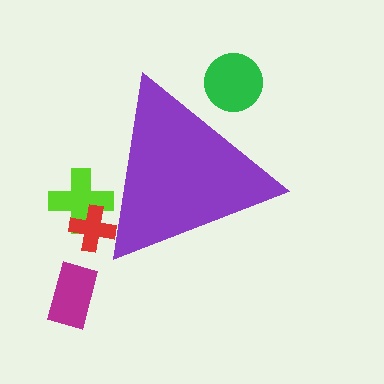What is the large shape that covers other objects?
A purple triangle.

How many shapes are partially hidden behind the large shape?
3 shapes are partially hidden.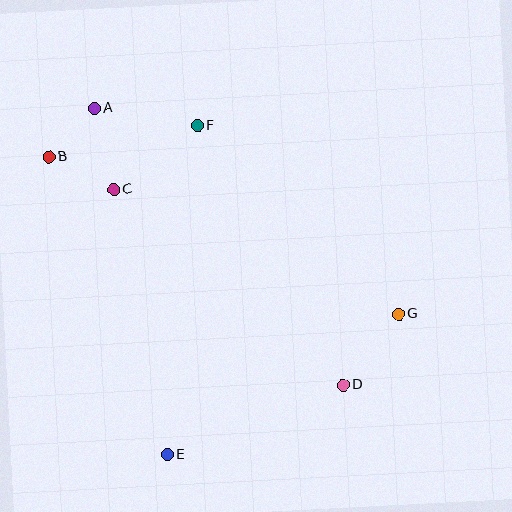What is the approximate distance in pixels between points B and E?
The distance between B and E is approximately 321 pixels.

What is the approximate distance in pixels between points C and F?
The distance between C and F is approximately 105 pixels.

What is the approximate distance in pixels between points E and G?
The distance between E and G is approximately 271 pixels.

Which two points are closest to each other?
Points A and B are closest to each other.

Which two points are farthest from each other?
Points B and G are farthest from each other.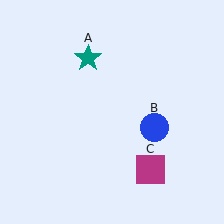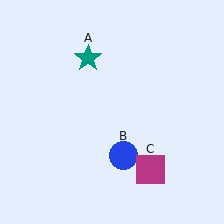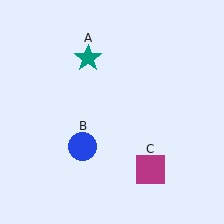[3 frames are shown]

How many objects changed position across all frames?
1 object changed position: blue circle (object B).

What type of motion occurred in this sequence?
The blue circle (object B) rotated clockwise around the center of the scene.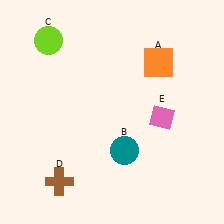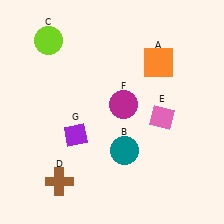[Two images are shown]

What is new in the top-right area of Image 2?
A magenta circle (F) was added in the top-right area of Image 2.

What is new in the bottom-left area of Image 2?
A purple diamond (G) was added in the bottom-left area of Image 2.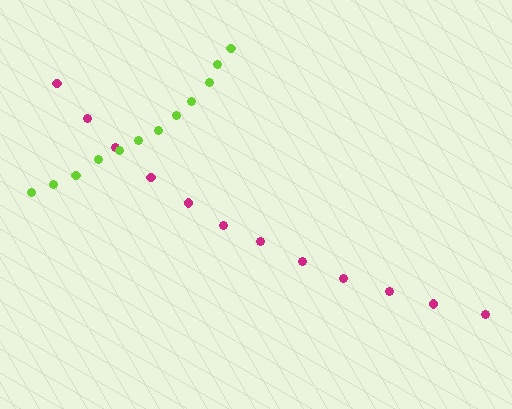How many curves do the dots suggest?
There are 2 distinct paths.